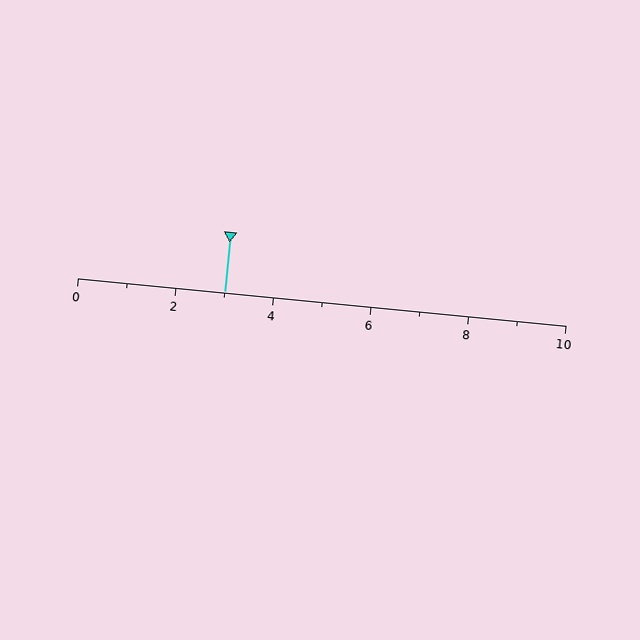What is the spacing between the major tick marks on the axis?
The major ticks are spaced 2 apart.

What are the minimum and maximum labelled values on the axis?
The axis runs from 0 to 10.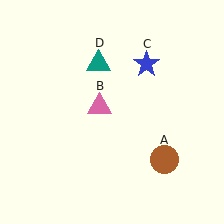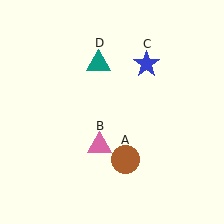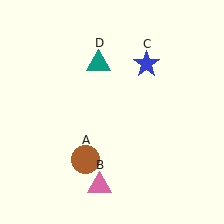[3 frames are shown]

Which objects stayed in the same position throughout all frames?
Blue star (object C) and teal triangle (object D) remained stationary.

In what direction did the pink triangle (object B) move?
The pink triangle (object B) moved down.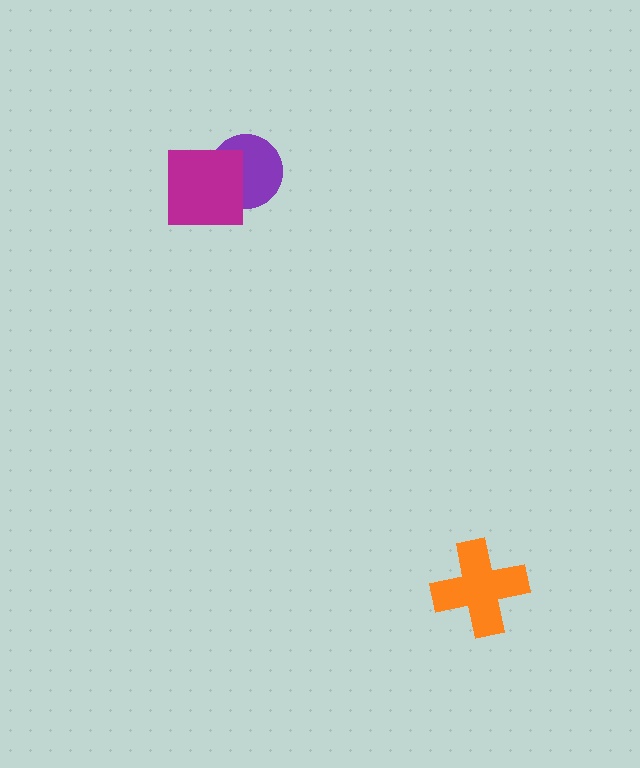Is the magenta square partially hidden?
No, no other shape covers it.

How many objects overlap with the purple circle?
1 object overlaps with the purple circle.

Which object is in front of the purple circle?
The magenta square is in front of the purple circle.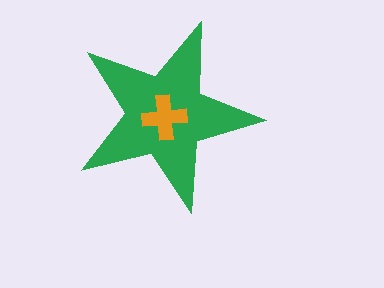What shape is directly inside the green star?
The orange cross.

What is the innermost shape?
The orange cross.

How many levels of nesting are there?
2.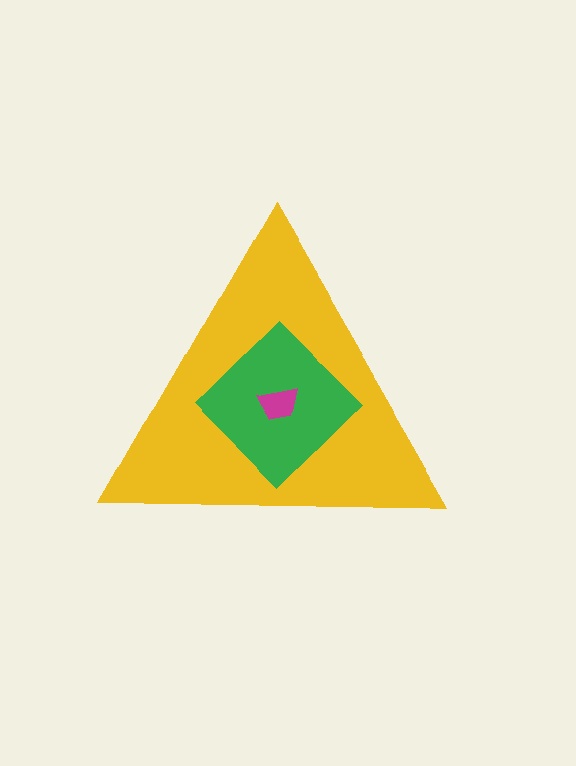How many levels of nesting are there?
3.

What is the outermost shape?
The yellow triangle.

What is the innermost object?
The magenta trapezoid.